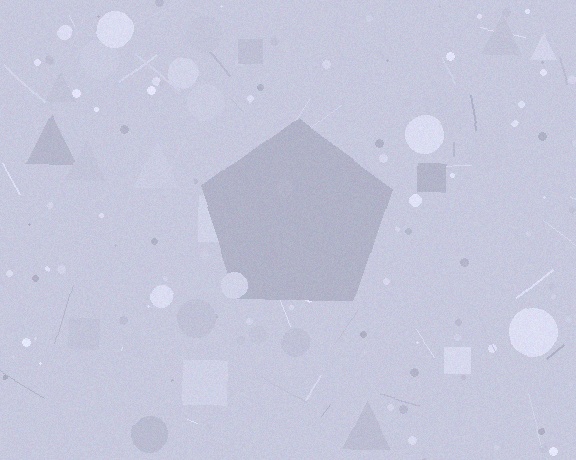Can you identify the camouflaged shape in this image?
The camouflaged shape is a pentagon.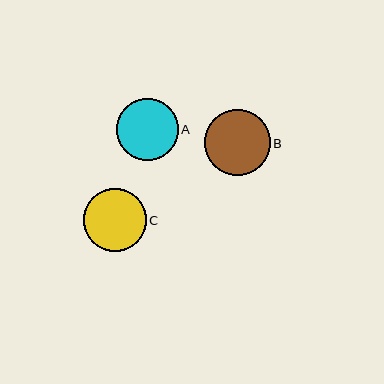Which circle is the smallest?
Circle A is the smallest with a size of approximately 62 pixels.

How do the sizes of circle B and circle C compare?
Circle B and circle C are approximately the same size.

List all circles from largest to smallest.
From largest to smallest: B, C, A.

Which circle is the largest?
Circle B is the largest with a size of approximately 66 pixels.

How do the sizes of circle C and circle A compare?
Circle C and circle A are approximately the same size.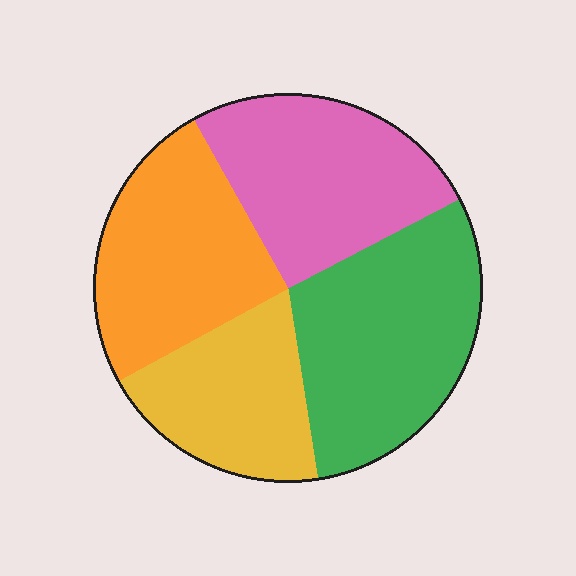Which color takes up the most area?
Green, at roughly 30%.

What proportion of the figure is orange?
Orange takes up about one quarter (1/4) of the figure.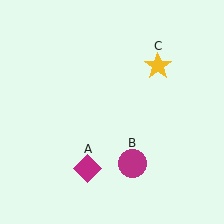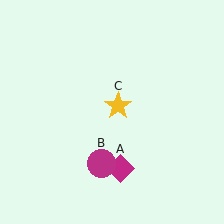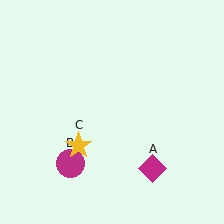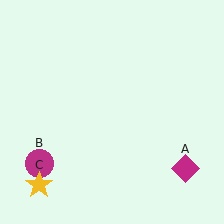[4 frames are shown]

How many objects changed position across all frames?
3 objects changed position: magenta diamond (object A), magenta circle (object B), yellow star (object C).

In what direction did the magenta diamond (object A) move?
The magenta diamond (object A) moved right.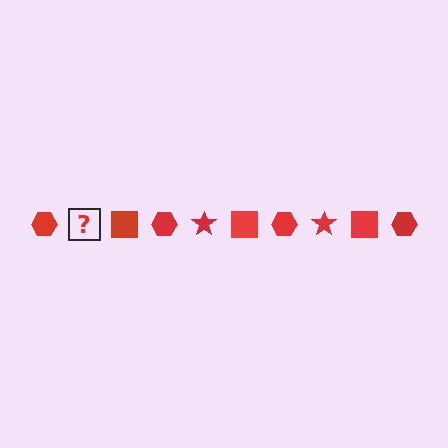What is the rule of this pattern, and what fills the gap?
The rule is that the pattern cycles through hexagon, star, square shapes in red. The gap should be filled with a red star.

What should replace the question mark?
The question mark should be replaced with a red star.